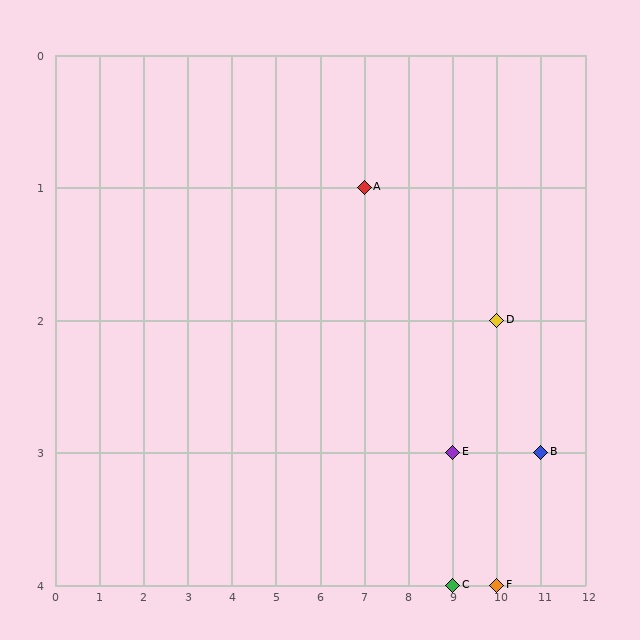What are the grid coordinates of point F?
Point F is at grid coordinates (10, 4).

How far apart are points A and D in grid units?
Points A and D are 3 columns and 1 row apart (about 3.2 grid units diagonally).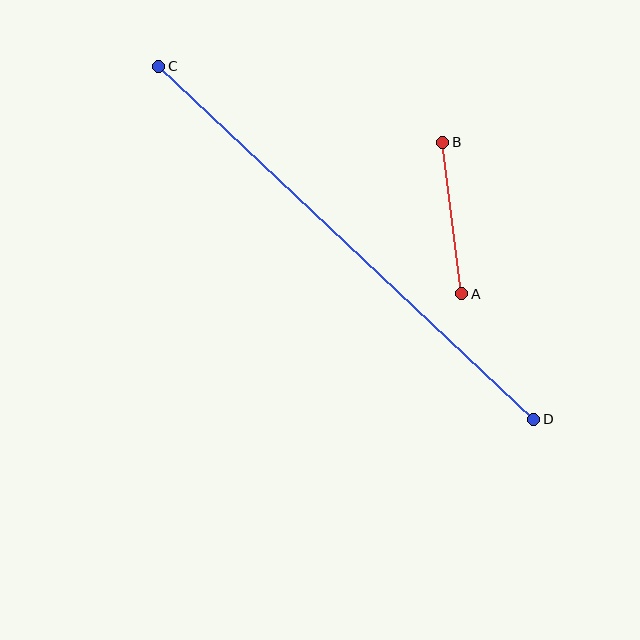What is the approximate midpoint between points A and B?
The midpoint is at approximately (452, 218) pixels.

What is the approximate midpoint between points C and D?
The midpoint is at approximately (346, 243) pixels.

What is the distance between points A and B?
The distance is approximately 153 pixels.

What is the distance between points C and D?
The distance is approximately 515 pixels.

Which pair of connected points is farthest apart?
Points C and D are farthest apart.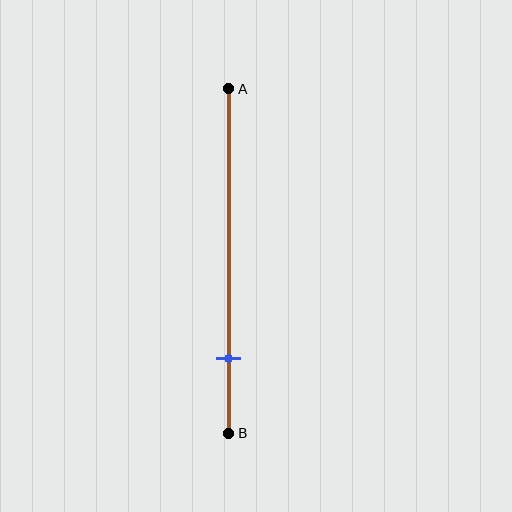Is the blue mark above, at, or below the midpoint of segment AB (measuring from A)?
The blue mark is below the midpoint of segment AB.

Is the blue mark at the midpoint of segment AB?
No, the mark is at about 80% from A, not at the 50% midpoint.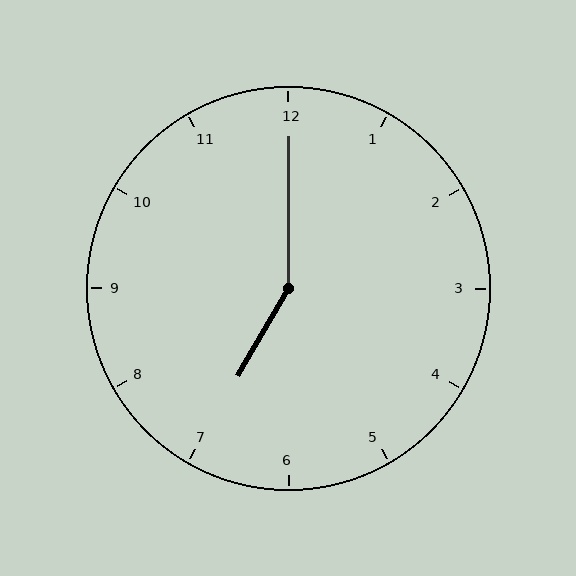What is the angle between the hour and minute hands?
Approximately 150 degrees.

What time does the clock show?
7:00.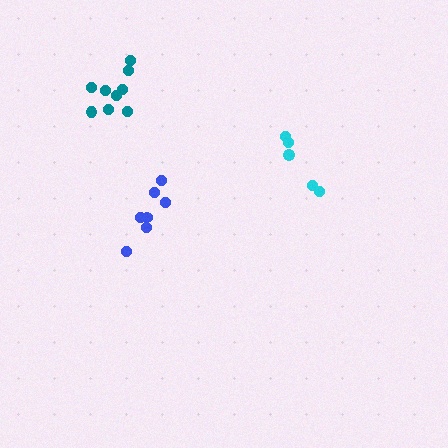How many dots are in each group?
Group 1: 5 dots, Group 2: 9 dots, Group 3: 7 dots (21 total).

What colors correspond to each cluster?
The clusters are colored: cyan, teal, blue.